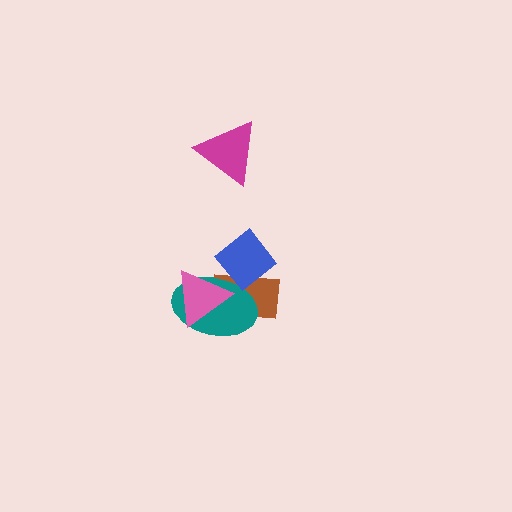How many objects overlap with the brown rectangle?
3 objects overlap with the brown rectangle.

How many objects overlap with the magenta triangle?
0 objects overlap with the magenta triangle.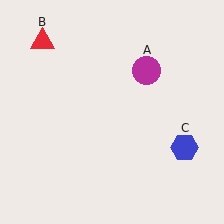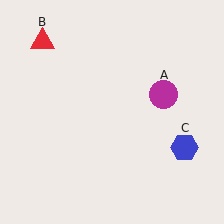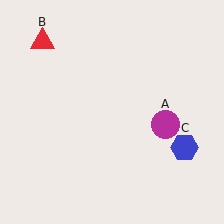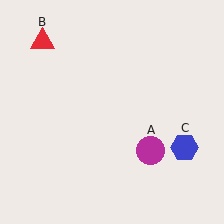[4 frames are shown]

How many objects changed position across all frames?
1 object changed position: magenta circle (object A).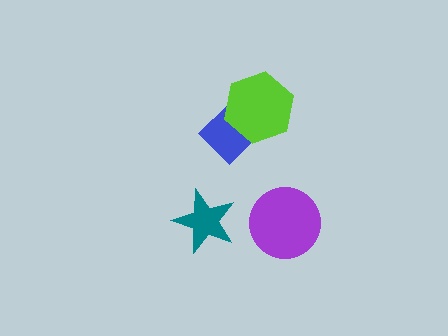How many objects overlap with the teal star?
0 objects overlap with the teal star.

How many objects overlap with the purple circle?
0 objects overlap with the purple circle.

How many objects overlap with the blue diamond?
1 object overlaps with the blue diamond.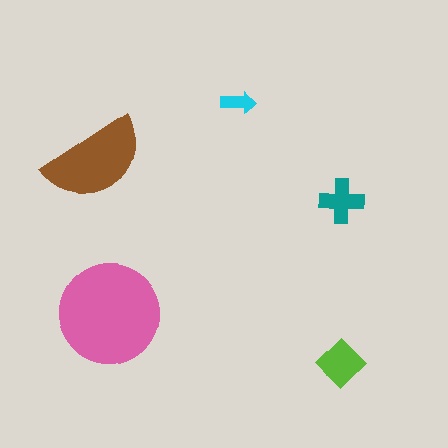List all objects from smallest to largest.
The cyan arrow, the teal cross, the lime diamond, the brown semicircle, the pink circle.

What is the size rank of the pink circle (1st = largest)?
1st.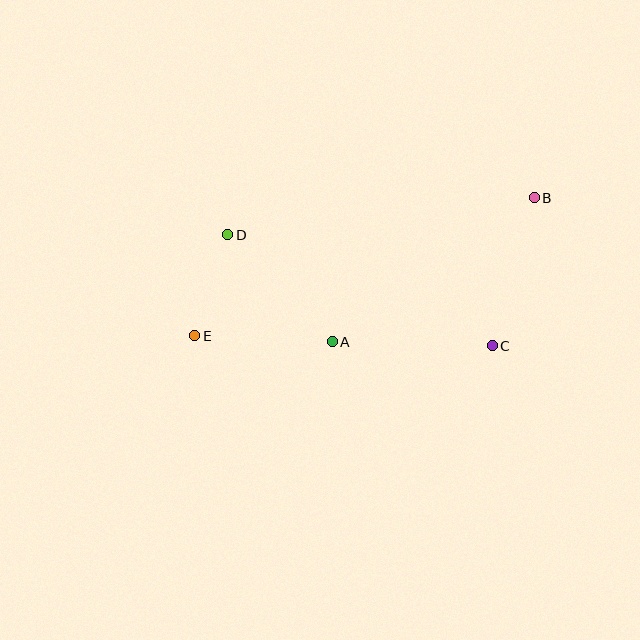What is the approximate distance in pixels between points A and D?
The distance between A and D is approximately 149 pixels.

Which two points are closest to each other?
Points D and E are closest to each other.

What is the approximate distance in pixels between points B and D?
The distance between B and D is approximately 309 pixels.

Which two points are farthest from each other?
Points B and E are farthest from each other.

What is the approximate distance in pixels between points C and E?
The distance between C and E is approximately 297 pixels.